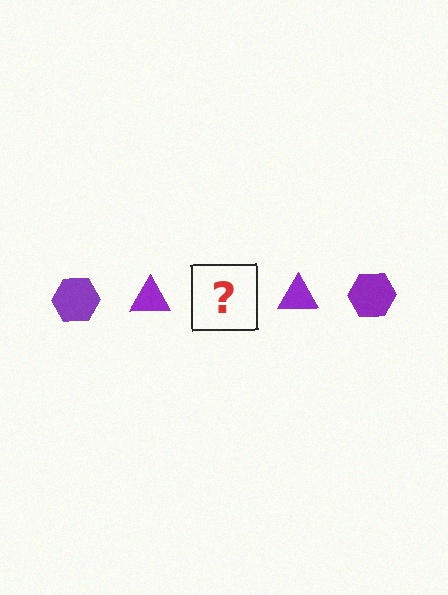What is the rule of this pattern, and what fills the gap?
The rule is that the pattern cycles through hexagon, triangle shapes in purple. The gap should be filled with a purple hexagon.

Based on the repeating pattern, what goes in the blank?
The blank should be a purple hexagon.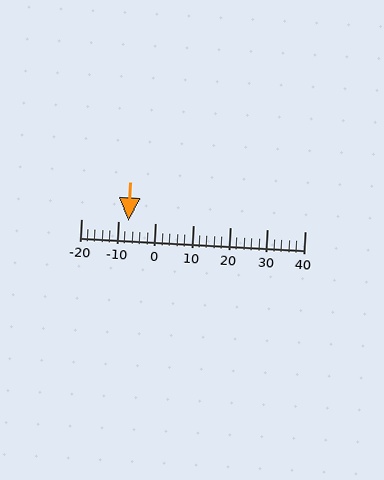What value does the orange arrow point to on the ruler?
The orange arrow points to approximately -7.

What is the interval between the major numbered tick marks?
The major tick marks are spaced 10 units apart.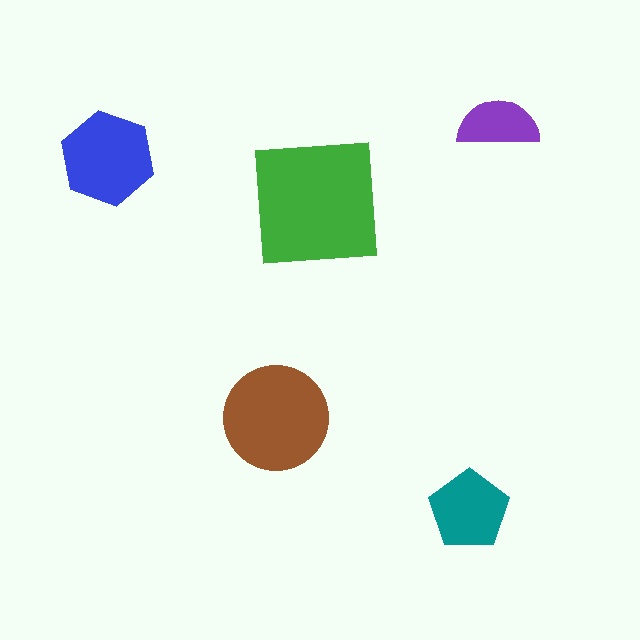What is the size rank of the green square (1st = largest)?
1st.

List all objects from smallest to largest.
The purple semicircle, the teal pentagon, the blue hexagon, the brown circle, the green square.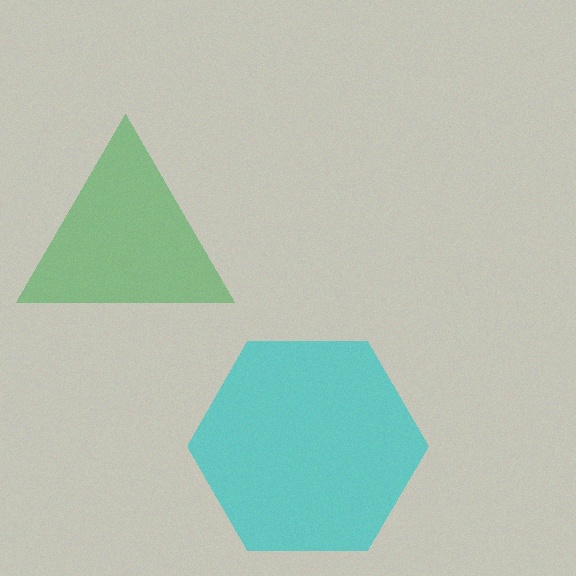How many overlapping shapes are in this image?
There are 2 overlapping shapes in the image.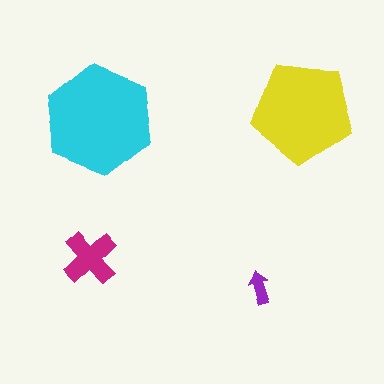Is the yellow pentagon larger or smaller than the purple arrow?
Larger.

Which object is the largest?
The cyan hexagon.